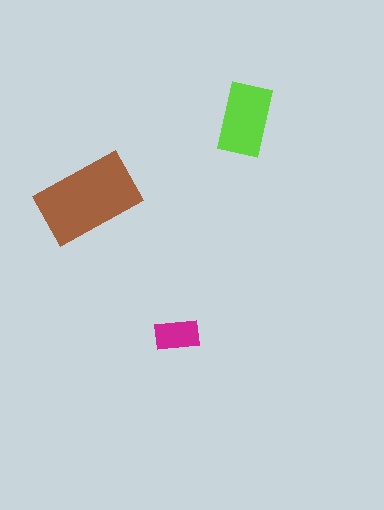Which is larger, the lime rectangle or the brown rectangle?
The brown one.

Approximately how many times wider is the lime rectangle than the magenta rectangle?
About 1.5 times wider.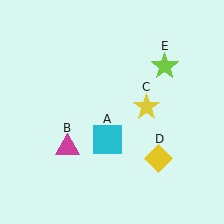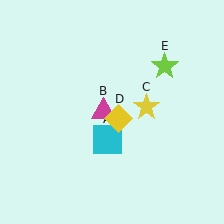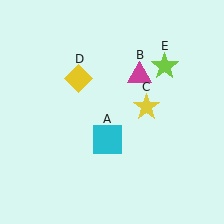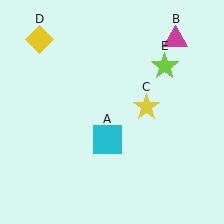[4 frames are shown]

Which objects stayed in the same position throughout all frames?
Cyan square (object A) and yellow star (object C) and lime star (object E) remained stationary.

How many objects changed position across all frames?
2 objects changed position: magenta triangle (object B), yellow diamond (object D).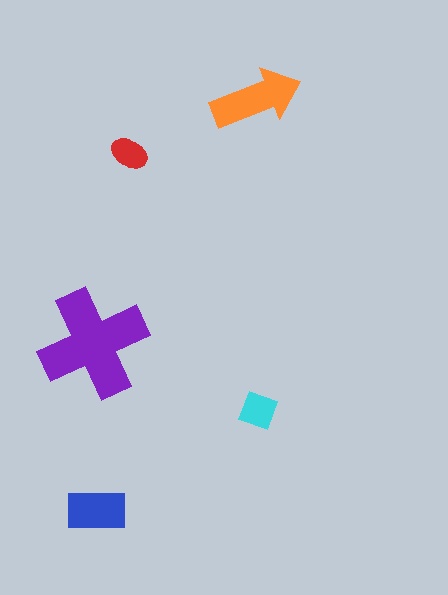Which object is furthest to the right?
The cyan diamond is rightmost.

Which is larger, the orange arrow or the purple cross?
The purple cross.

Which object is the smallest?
The red ellipse.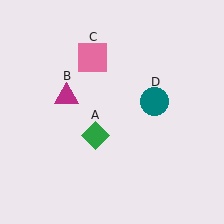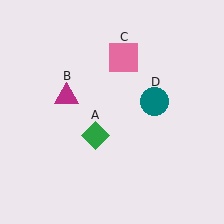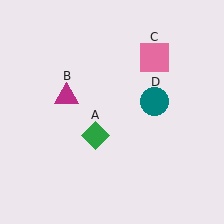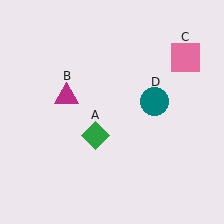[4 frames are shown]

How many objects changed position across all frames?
1 object changed position: pink square (object C).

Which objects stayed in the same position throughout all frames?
Green diamond (object A) and magenta triangle (object B) and teal circle (object D) remained stationary.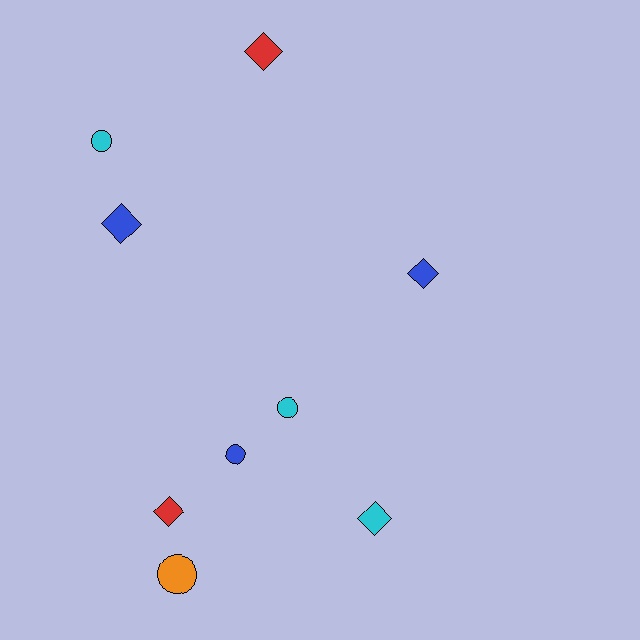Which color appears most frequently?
Blue, with 3 objects.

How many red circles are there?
There are no red circles.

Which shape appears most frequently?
Diamond, with 5 objects.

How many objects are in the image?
There are 9 objects.